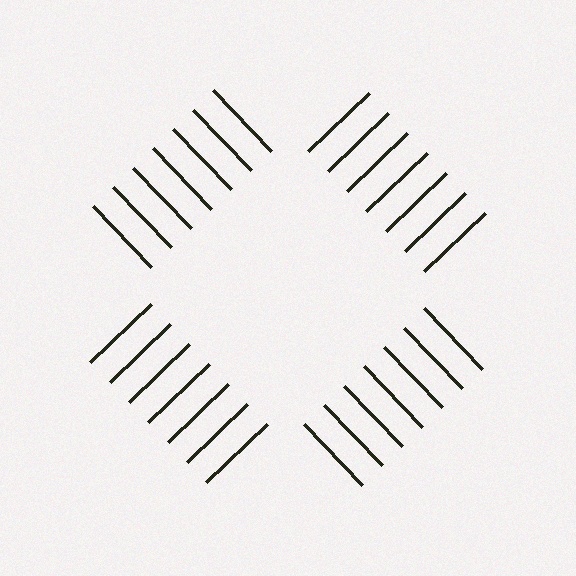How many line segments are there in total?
28 — 7 along each of the 4 edges.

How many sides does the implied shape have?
4 sides — the line-ends trace a square.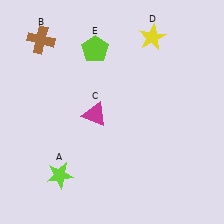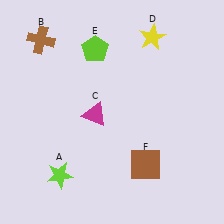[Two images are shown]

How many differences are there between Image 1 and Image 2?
There is 1 difference between the two images.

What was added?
A brown square (F) was added in Image 2.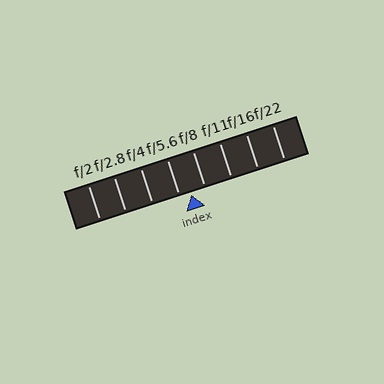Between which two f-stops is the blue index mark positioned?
The index mark is between f/5.6 and f/8.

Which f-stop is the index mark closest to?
The index mark is closest to f/5.6.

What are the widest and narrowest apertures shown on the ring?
The widest aperture shown is f/2 and the narrowest is f/22.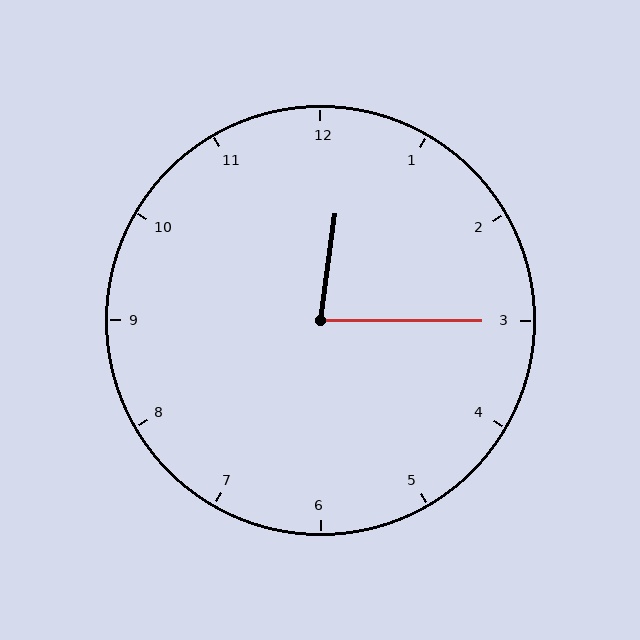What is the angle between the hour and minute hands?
Approximately 82 degrees.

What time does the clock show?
12:15.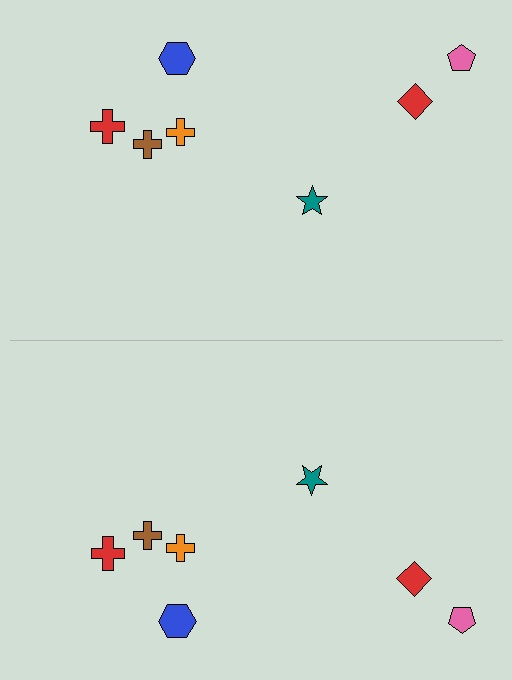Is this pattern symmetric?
Yes, this pattern has bilateral (reflection) symmetry.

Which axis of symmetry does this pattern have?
The pattern has a horizontal axis of symmetry running through the center of the image.